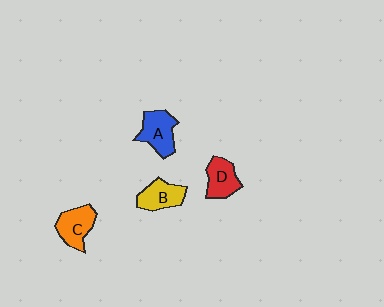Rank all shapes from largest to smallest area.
From largest to smallest: A (blue), C (orange), B (yellow), D (red).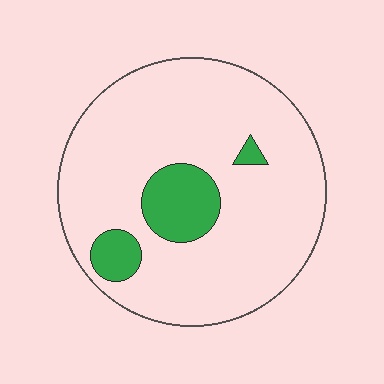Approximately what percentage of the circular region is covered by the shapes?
Approximately 15%.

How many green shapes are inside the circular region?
3.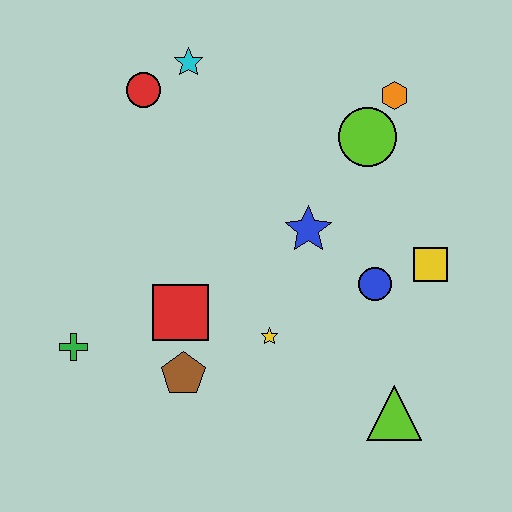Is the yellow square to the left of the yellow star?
No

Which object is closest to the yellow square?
The blue circle is closest to the yellow square.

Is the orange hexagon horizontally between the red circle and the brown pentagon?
No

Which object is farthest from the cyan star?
The lime triangle is farthest from the cyan star.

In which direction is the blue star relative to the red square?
The blue star is to the right of the red square.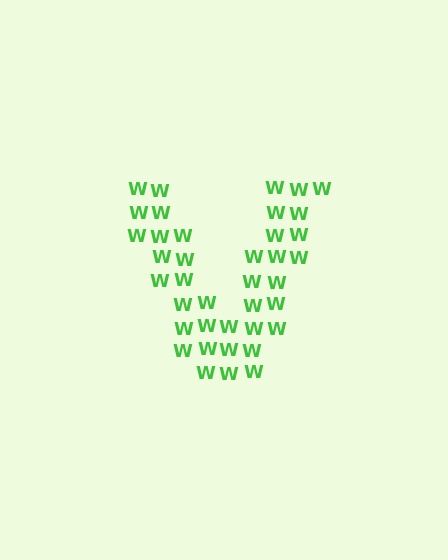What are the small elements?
The small elements are letter W's.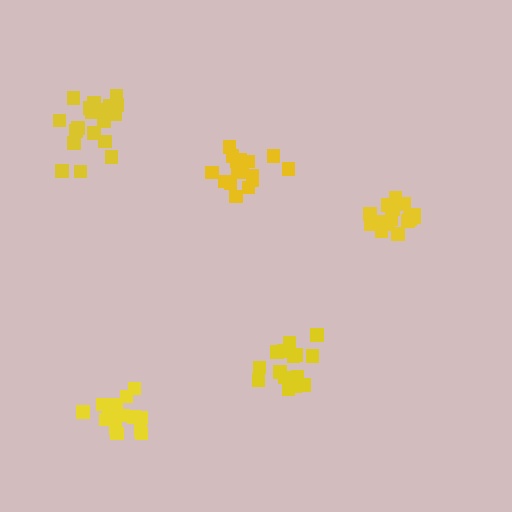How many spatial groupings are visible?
There are 5 spatial groupings.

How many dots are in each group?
Group 1: 15 dots, Group 2: 18 dots, Group 3: 16 dots, Group 4: 19 dots, Group 5: 18 dots (86 total).